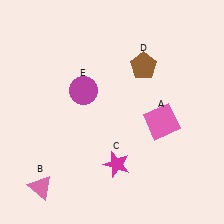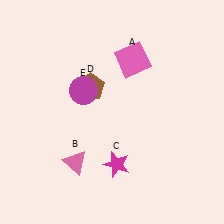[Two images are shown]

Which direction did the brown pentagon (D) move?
The brown pentagon (D) moved left.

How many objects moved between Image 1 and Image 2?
3 objects moved between the two images.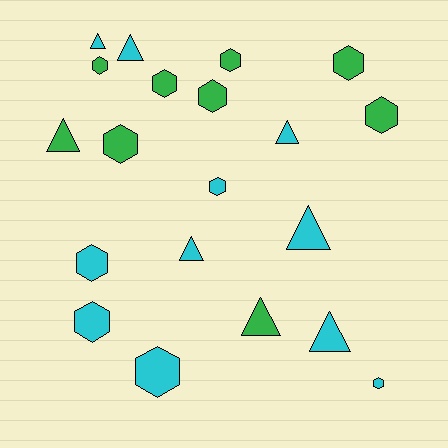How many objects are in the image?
There are 20 objects.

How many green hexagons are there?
There are 7 green hexagons.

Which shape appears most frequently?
Hexagon, with 12 objects.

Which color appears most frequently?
Cyan, with 11 objects.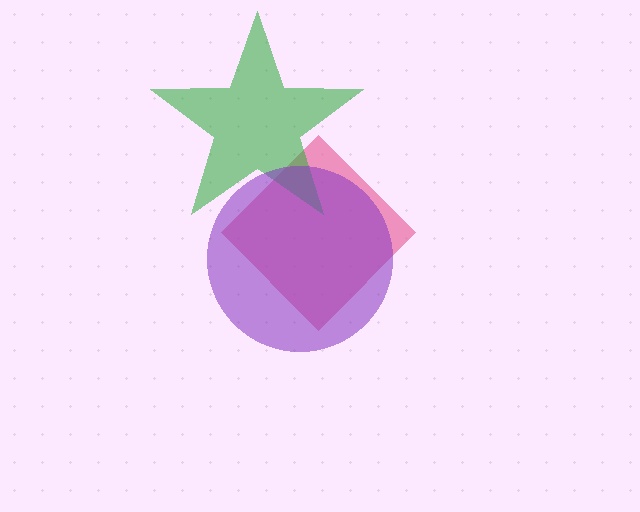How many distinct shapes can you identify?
There are 3 distinct shapes: a pink diamond, a green star, a purple circle.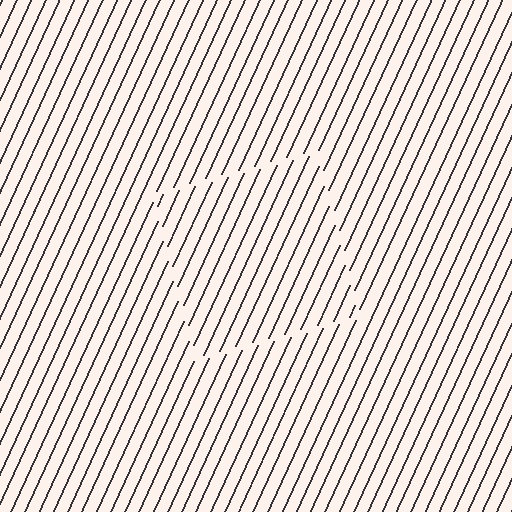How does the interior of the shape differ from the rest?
The interior of the shape contains the same grating, shifted by half a period — the contour is defined by the phase discontinuity where line-ends from the inner and outer gratings abut.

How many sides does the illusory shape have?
4 sides — the line-ends trace a square.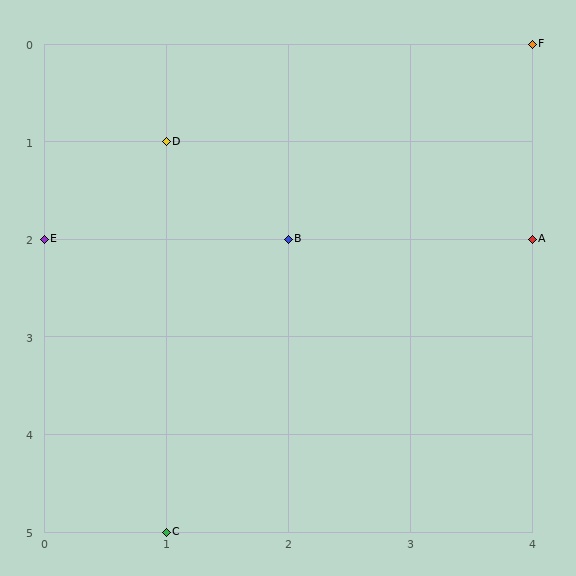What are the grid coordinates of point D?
Point D is at grid coordinates (1, 1).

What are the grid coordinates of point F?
Point F is at grid coordinates (4, 0).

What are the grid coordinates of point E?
Point E is at grid coordinates (0, 2).